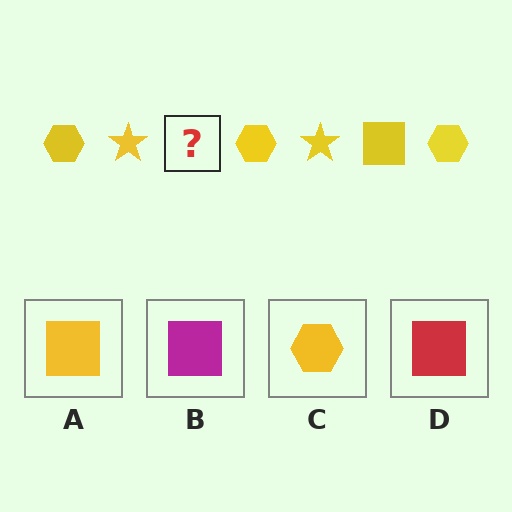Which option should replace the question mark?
Option A.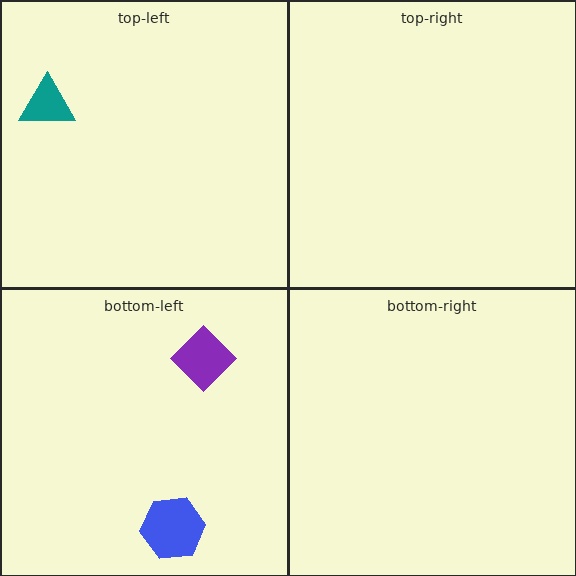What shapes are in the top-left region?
The teal triangle.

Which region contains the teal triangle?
The top-left region.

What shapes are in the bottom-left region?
The blue hexagon, the purple diamond.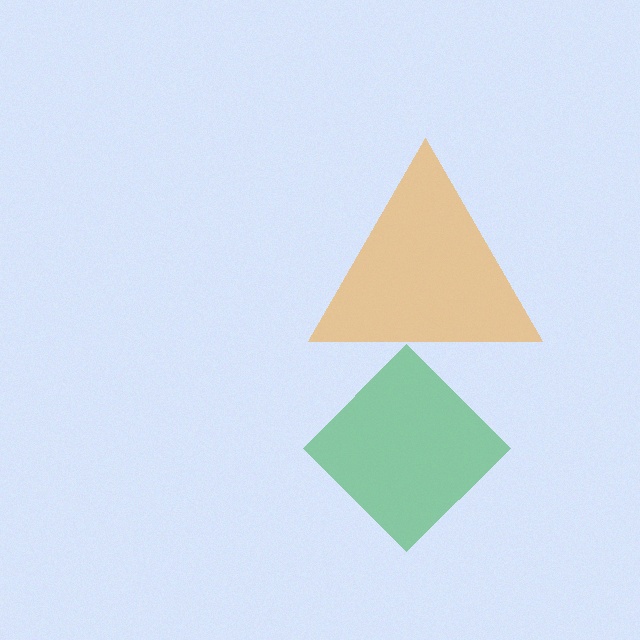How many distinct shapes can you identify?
There are 2 distinct shapes: an orange triangle, a green diamond.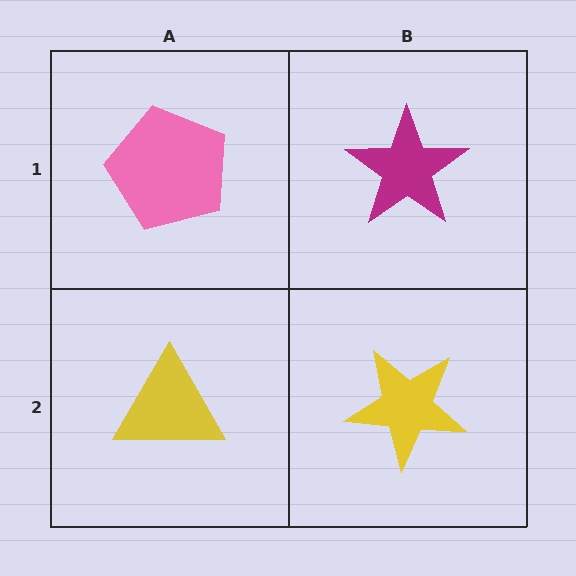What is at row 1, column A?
A pink pentagon.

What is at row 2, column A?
A yellow triangle.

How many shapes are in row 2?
2 shapes.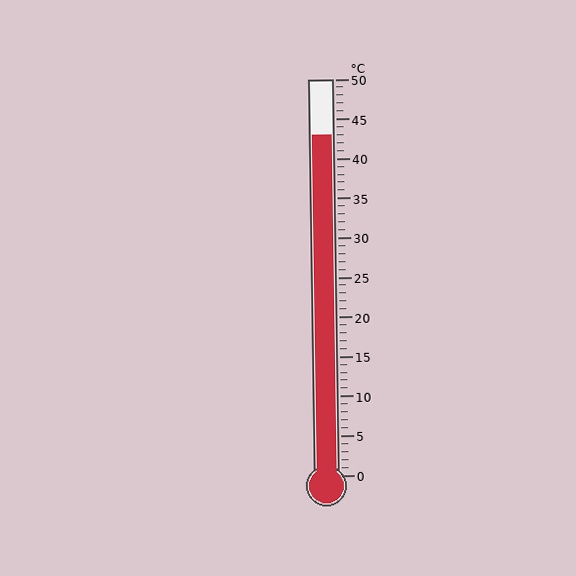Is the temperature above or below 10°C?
The temperature is above 10°C.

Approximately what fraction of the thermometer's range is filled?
The thermometer is filled to approximately 85% of its range.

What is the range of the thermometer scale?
The thermometer scale ranges from 0°C to 50°C.